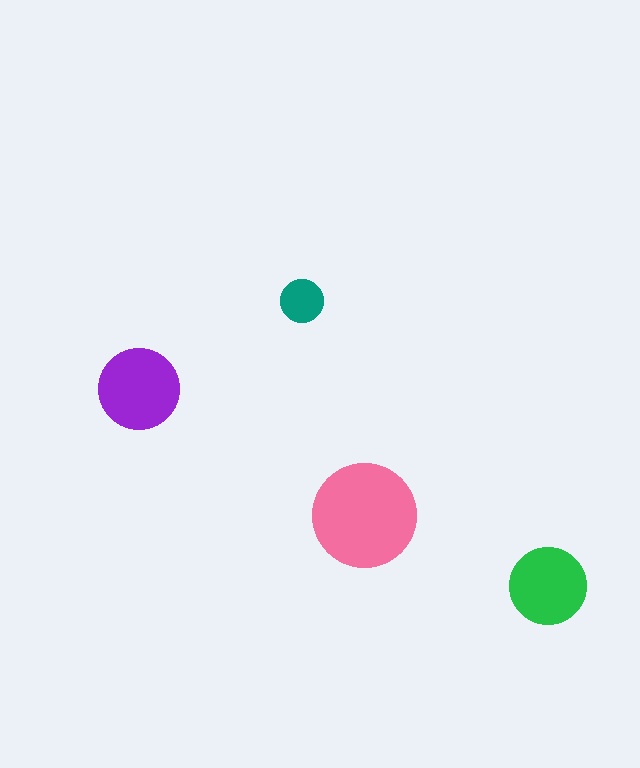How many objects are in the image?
There are 4 objects in the image.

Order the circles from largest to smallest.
the pink one, the purple one, the green one, the teal one.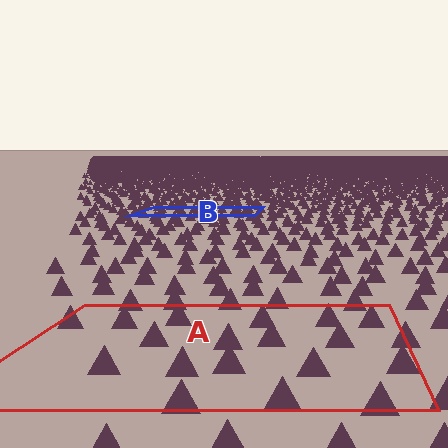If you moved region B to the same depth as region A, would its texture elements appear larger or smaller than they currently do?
They would appear larger. At a closer depth, the same texture elements are projected at a bigger on-screen size.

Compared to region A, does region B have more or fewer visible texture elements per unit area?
Region B has more texture elements per unit area — they are packed more densely because it is farther away.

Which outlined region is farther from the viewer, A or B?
Region B is farther from the viewer — the texture elements inside it appear smaller and more densely packed.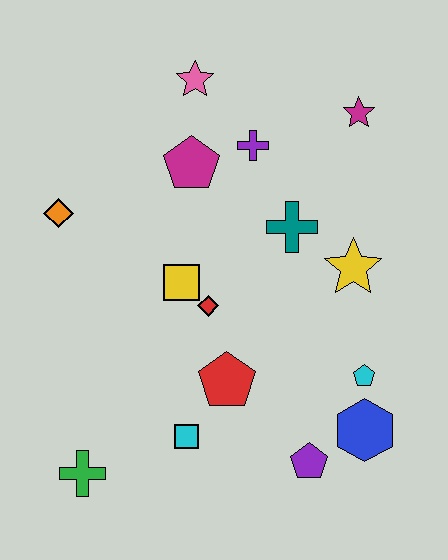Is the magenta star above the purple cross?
Yes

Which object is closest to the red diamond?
The yellow square is closest to the red diamond.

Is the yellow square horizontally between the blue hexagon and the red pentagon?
No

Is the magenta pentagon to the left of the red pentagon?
Yes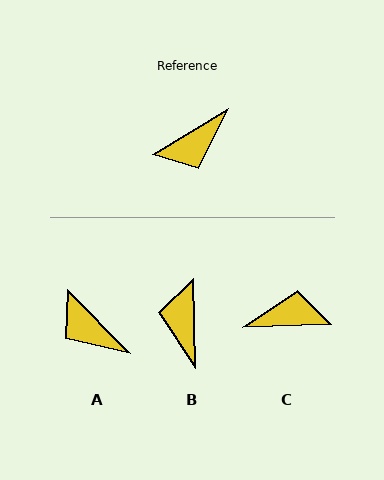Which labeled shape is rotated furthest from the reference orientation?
C, about 151 degrees away.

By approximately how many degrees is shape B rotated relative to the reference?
Approximately 120 degrees clockwise.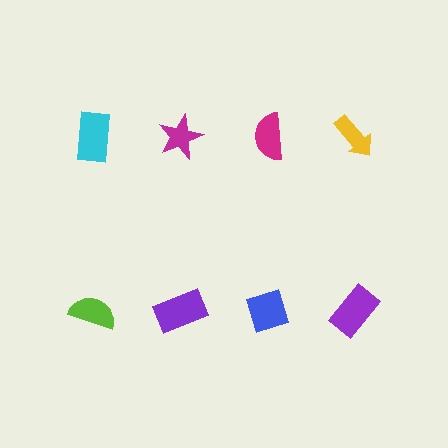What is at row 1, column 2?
A magenta star.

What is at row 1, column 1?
A cyan rectangle.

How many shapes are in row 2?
4 shapes.